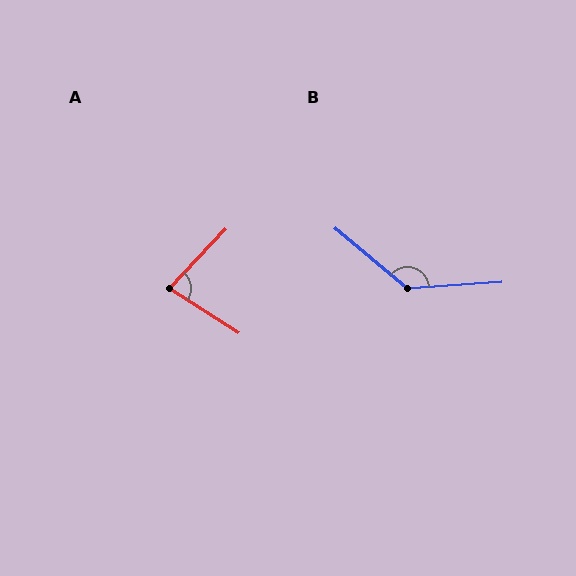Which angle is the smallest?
A, at approximately 79 degrees.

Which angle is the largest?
B, at approximately 136 degrees.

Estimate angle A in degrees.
Approximately 79 degrees.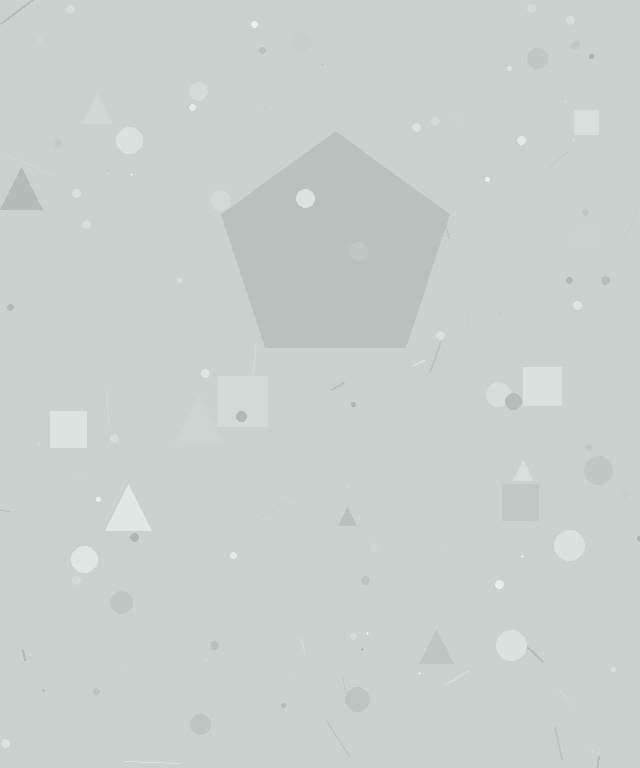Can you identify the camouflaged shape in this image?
The camouflaged shape is a pentagon.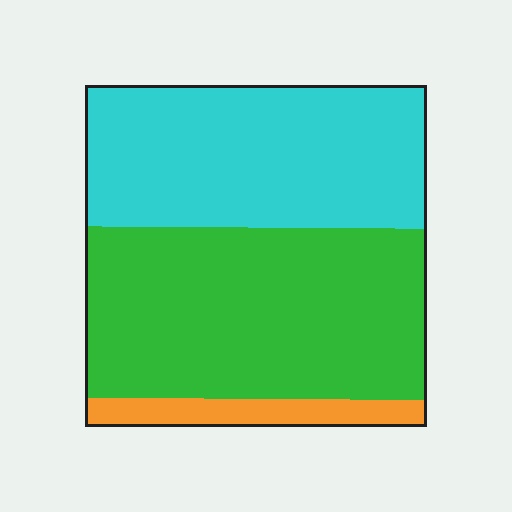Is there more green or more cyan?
Green.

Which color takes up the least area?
Orange, at roughly 10%.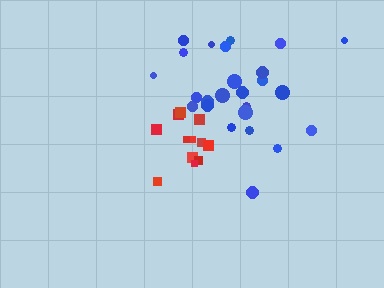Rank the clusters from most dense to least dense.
red, blue.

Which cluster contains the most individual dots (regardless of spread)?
Blue (25).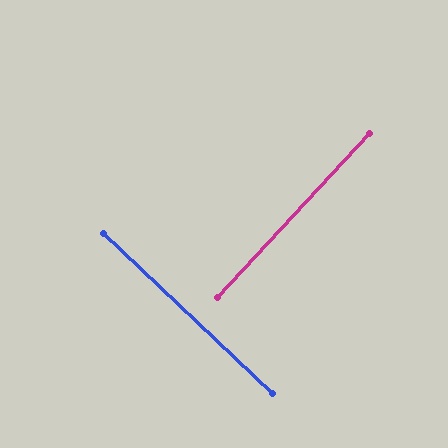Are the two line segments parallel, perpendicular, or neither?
Perpendicular — they meet at approximately 90°.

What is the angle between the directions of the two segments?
Approximately 90 degrees.